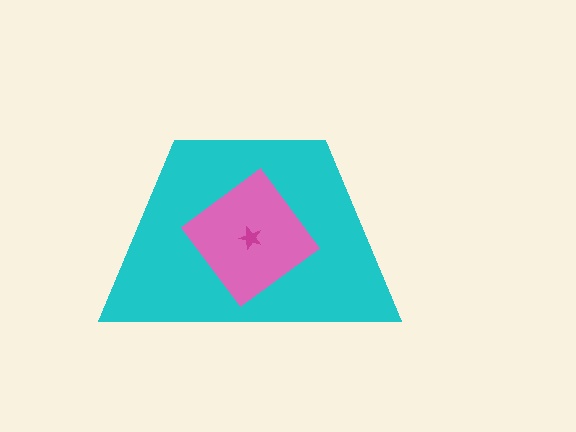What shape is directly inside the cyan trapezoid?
The pink diamond.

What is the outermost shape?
The cyan trapezoid.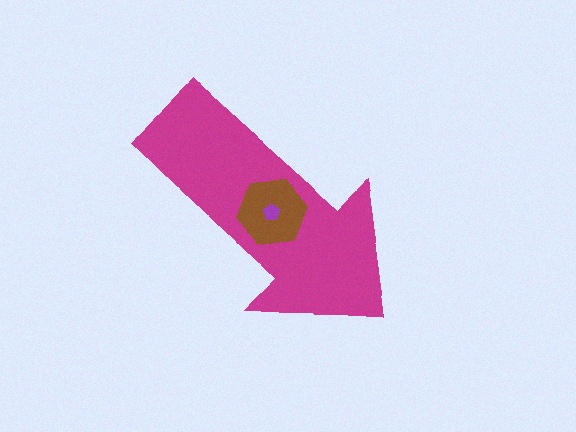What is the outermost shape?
The magenta arrow.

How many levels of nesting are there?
3.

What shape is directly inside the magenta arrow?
The brown hexagon.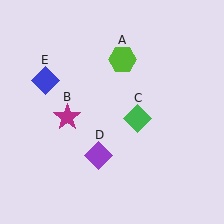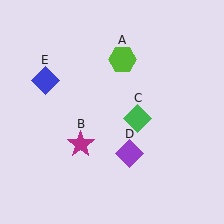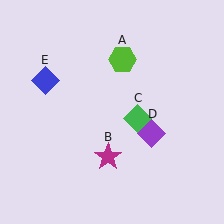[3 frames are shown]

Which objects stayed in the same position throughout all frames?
Lime hexagon (object A) and green diamond (object C) and blue diamond (object E) remained stationary.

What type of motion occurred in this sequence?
The magenta star (object B), purple diamond (object D) rotated counterclockwise around the center of the scene.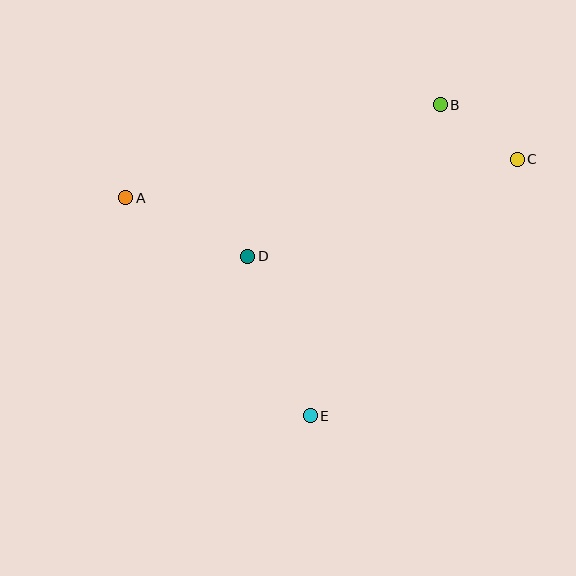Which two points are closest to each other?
Points B and C are closest to each other.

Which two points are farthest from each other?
Points A and C are farthest from each other.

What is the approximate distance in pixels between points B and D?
The distance between B and D is approximately 245 pixels.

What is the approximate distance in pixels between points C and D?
The distance between C and D is approximately 286 pixels.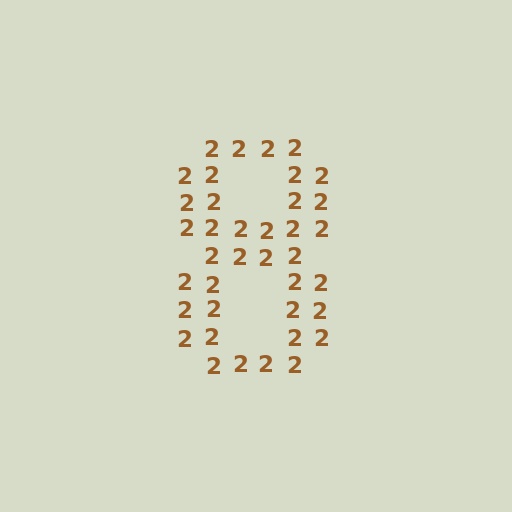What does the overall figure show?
The overall figure shows the digit 8.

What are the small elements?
The small elements are digit 2's.